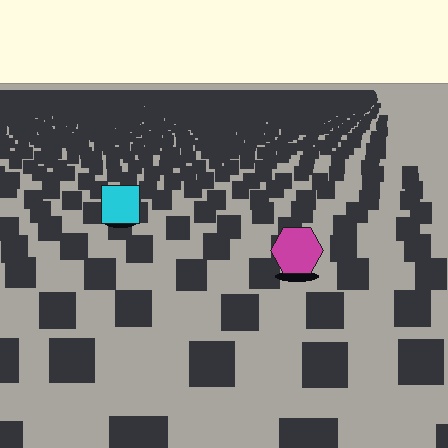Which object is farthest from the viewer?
The cyan square is farthest from the viewer. It appears smaller and the ground texture around it is denser.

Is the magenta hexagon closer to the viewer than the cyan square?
Yes. The magenta hexagon is closer — you can tell from the texture gradient: the ground texture is coarser near it.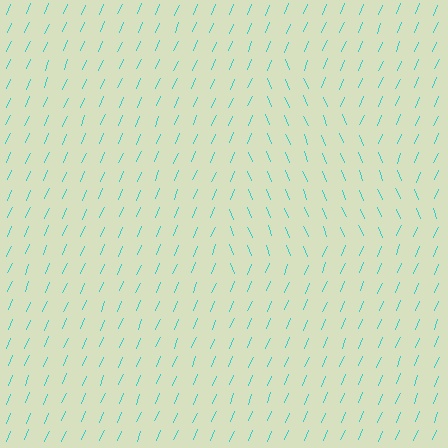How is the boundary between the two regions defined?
The boundary is defined purely by a change in line orientation (approximately 45 degrees difference). All lines are the same color and thickness.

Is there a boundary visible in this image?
Yes, there is a texture boundary formed by a change in line orientation.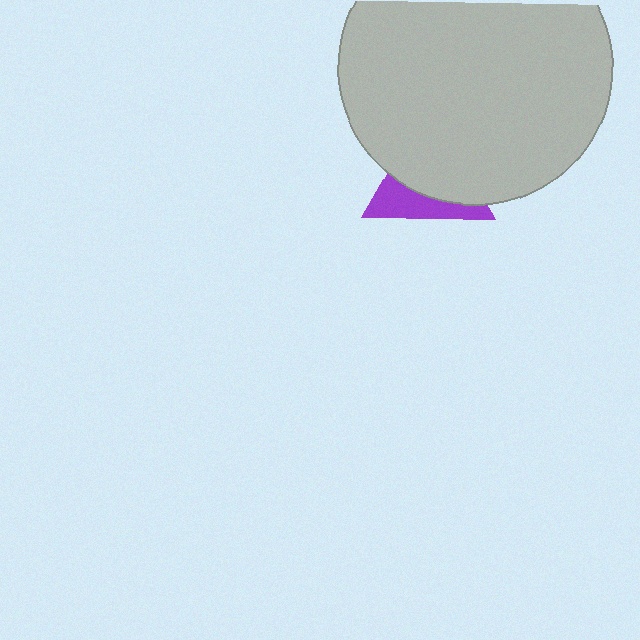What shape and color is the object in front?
The object in front is a light gray circle.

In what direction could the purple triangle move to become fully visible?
The purple triangle could move down. That would shift it out from behind the light gray circle entirely.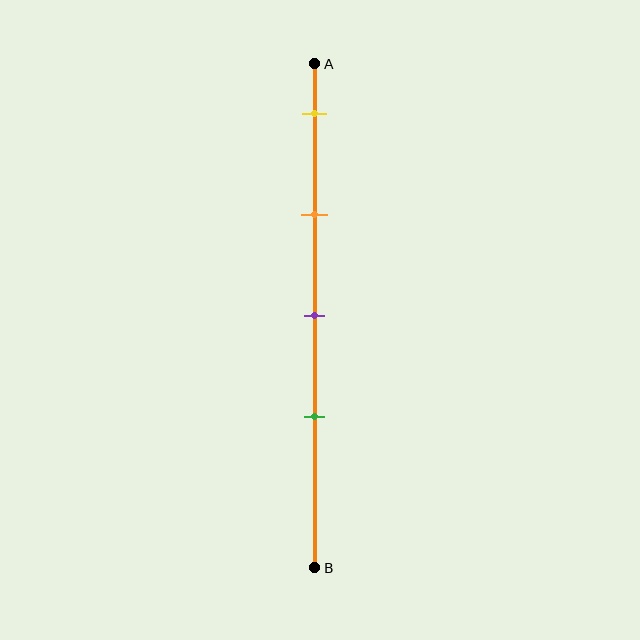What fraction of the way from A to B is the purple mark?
The purple mark is approximately 50% (0.5) of the way from A to B.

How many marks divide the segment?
There are 4 marks dividing the segment.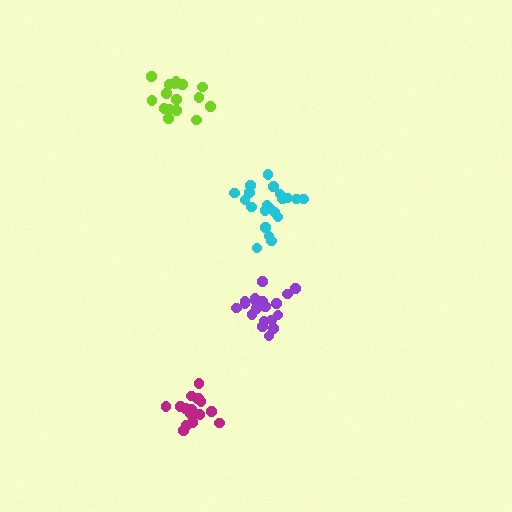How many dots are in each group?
Group 1: 21 dots, Group 2: 19 dots, Group 3: 17 dots, Group 4: 18 dots (75 total).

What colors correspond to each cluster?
The clusters are colored: cyan, purple, lime, magenta.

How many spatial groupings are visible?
There are 4 spatial groupings.